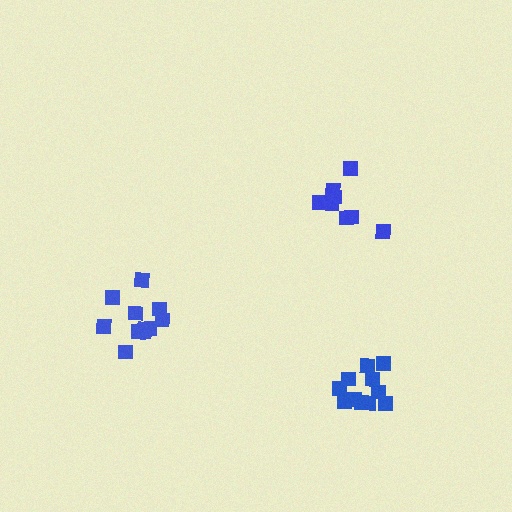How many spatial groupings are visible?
There are 3 spatial groupings.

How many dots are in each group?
Group 1: 8 dots, Group 2: 11 dots, Group 3: 11 dots (30 total).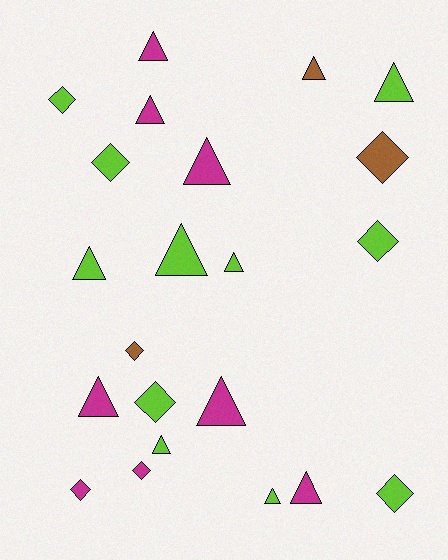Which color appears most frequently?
Lime, with 11 objects.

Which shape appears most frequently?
Triangle, with 13 objects.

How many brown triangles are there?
There is 1 brown triangle.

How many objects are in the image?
There are 22 objects.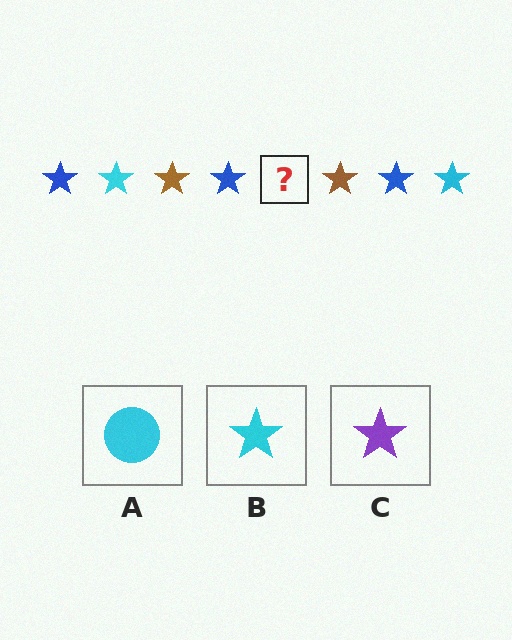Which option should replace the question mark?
Option B.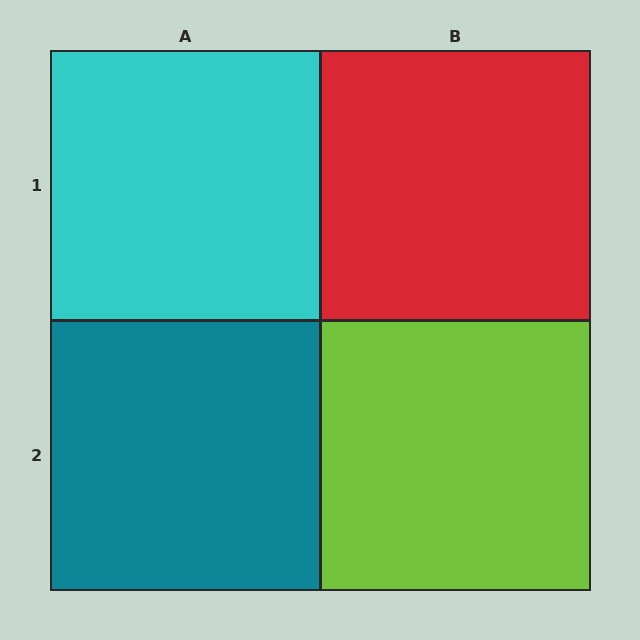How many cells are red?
1 cell is red.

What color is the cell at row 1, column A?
Cyan.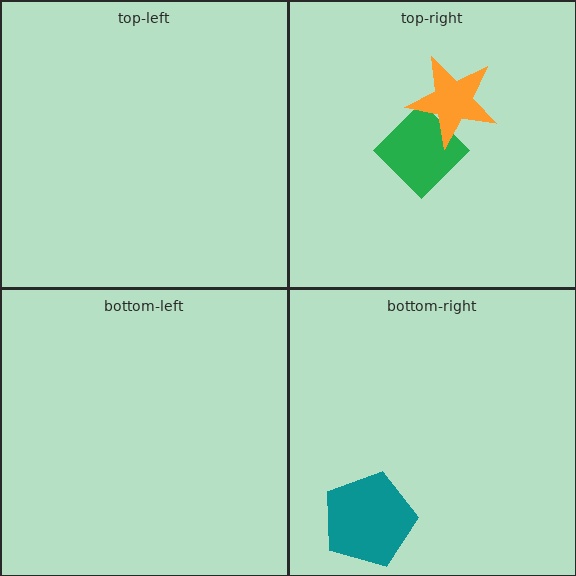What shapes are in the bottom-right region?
The teal pentagon.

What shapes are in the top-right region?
The green diamond, the orange star.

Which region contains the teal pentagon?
The bottom-right region.